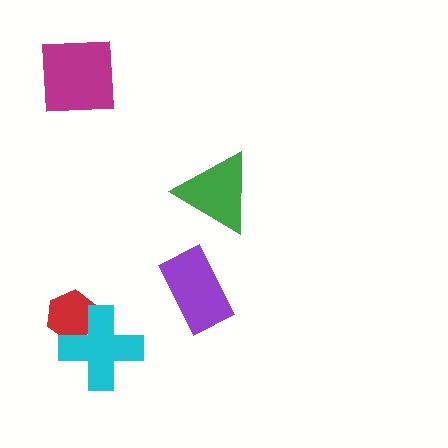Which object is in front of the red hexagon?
The cyan cross is in front of the red hexagon.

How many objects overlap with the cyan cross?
1 object overlaps with the cyan cross.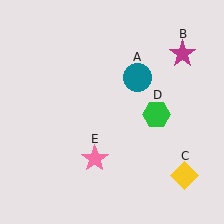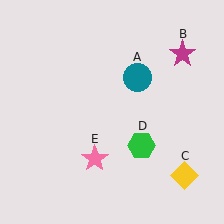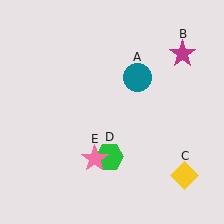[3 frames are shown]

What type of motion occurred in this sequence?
The green hexagon (object D) rotated clockwise around the center of the scene.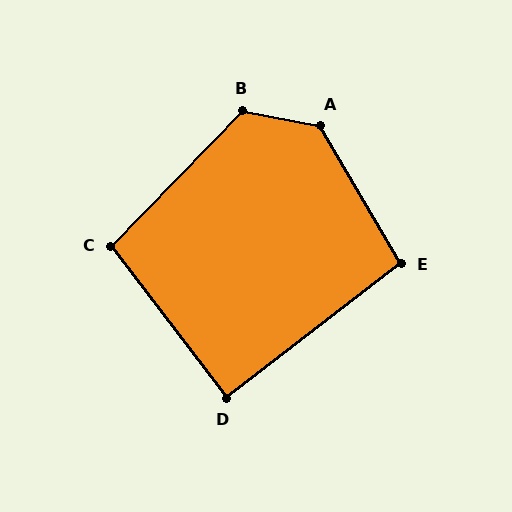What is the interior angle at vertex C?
Approximately 99 degrees (obtuse).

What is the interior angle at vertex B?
Approximately 124 degrees (obtuse).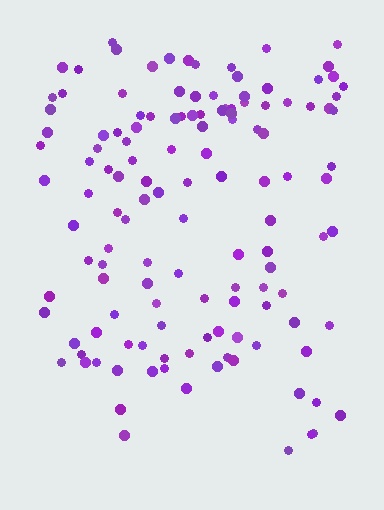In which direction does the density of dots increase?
From bottom to top, with the top side densest.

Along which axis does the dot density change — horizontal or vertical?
Vertical.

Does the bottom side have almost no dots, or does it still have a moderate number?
Still a moderate number, just noticeably fewer than the top.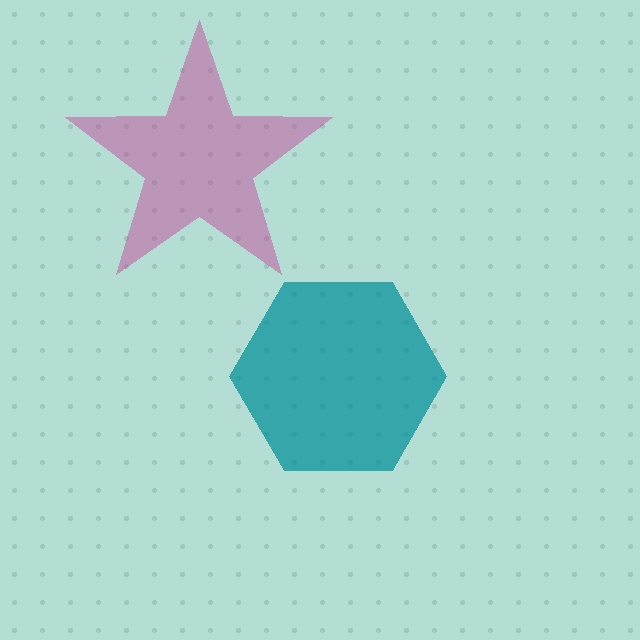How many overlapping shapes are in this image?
There are 2 overlapping shapes in the image.